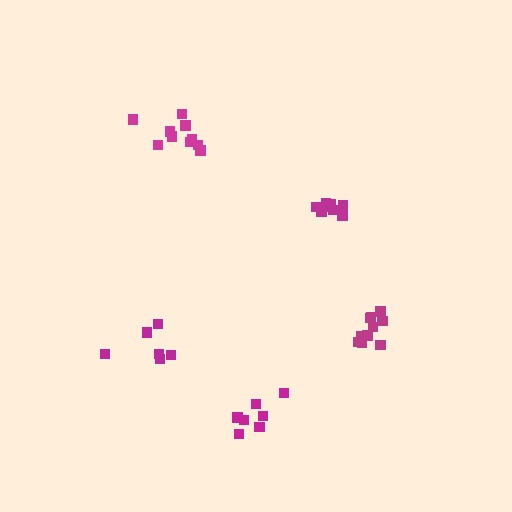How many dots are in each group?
Group 1: 10 dots, Group 2: 6 dots, Group 3: 9 dots, Group 4: 10 dots, Group 5: 8 dots (43 total).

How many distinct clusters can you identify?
There are 5 distinct clusters.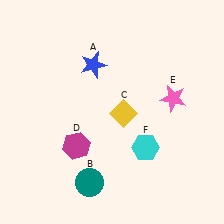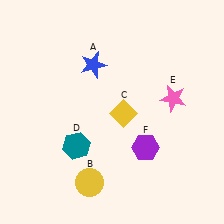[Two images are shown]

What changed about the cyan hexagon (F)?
In Image 1, F is cyan. In Image 2, it changed to purple.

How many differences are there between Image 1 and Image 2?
There are 3 differences between the two images.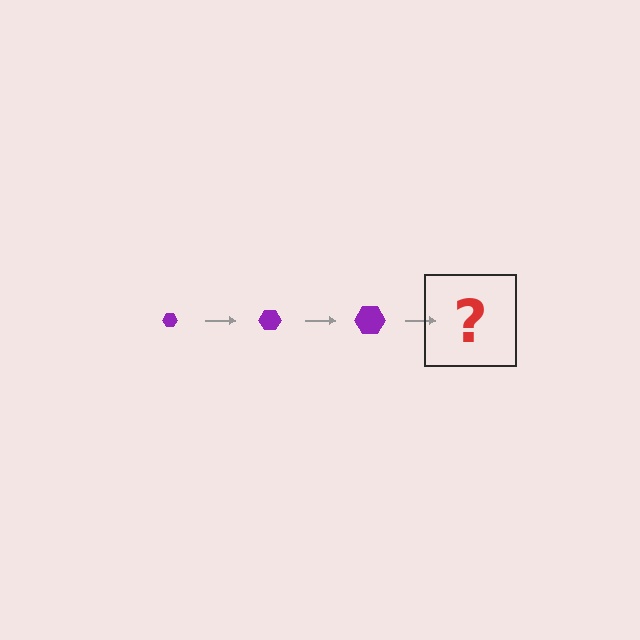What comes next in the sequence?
The next element should be a purple hexagon, larger than the previous one.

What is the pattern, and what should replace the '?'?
The pattern is that the hexagon gets progressively larger each step. The '?' should be a purple hexagon, larger than the previous one.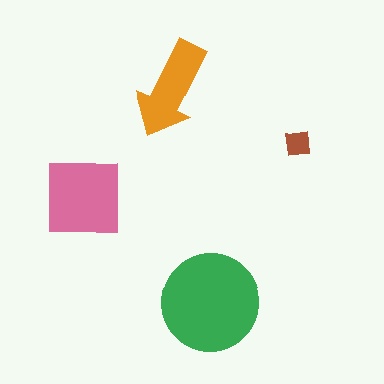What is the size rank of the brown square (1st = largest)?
4th.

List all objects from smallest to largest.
The brown square, the orange arrow, the pink square, the green circle.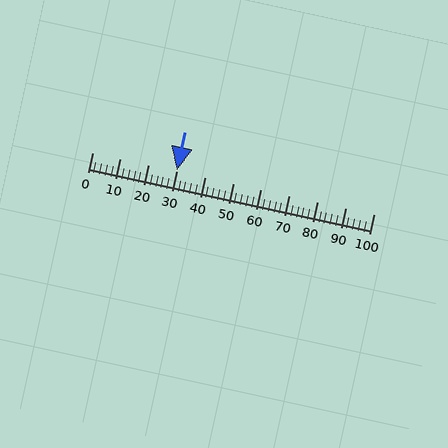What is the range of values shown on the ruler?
The ruler shows values from 0 to 100.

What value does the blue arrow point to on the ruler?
The blue arrow points to approximately 30.